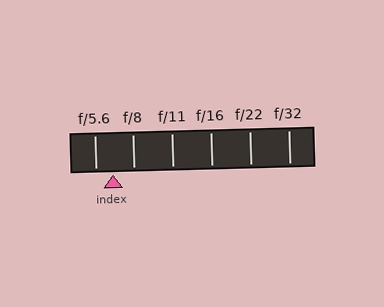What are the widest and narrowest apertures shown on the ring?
The widest aperture shown is f/5.6 and the narrowest is f/32.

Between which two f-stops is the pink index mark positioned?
The index mark is between f/5.6 and f/8.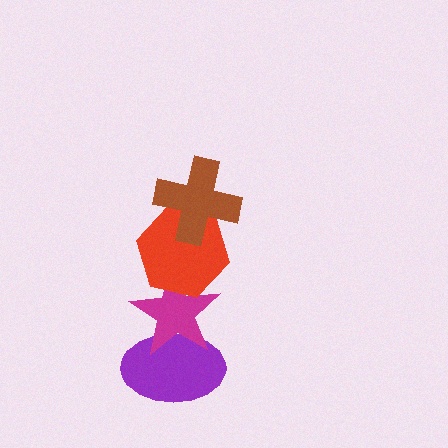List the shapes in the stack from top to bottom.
From top to bottom: the brown cross, the red hexagon, the magenta star, the purple ellipse.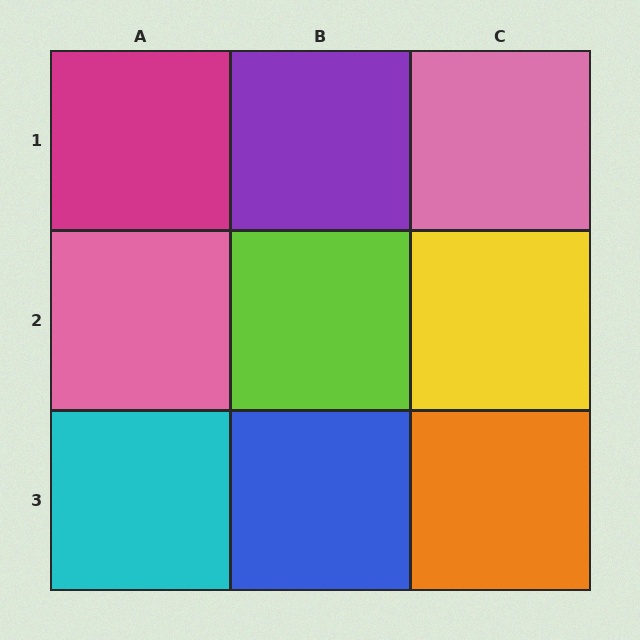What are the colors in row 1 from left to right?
Magenta, purple, pink.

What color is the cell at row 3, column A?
Cyan.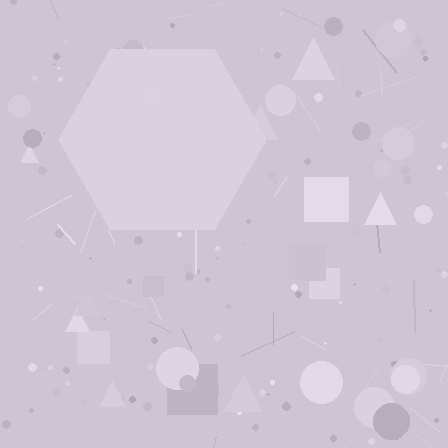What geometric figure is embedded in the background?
A hexagon is embedded in the background.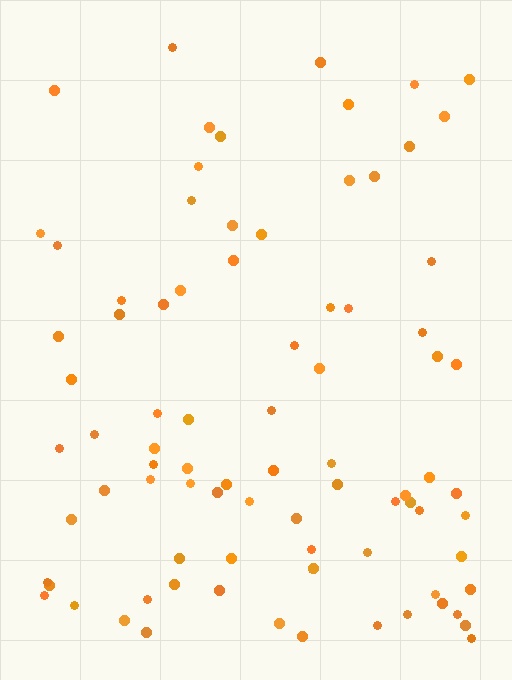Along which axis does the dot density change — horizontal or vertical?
Vertical.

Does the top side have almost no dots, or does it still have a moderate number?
Still a moderate number, just noticeably fewer than the bottom.